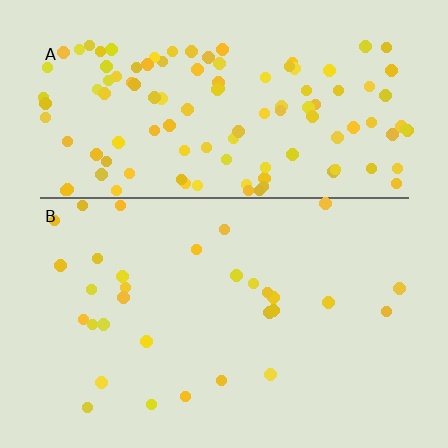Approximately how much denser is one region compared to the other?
Approximately 3.8× — region A over region B.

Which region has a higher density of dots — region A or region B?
A (the top).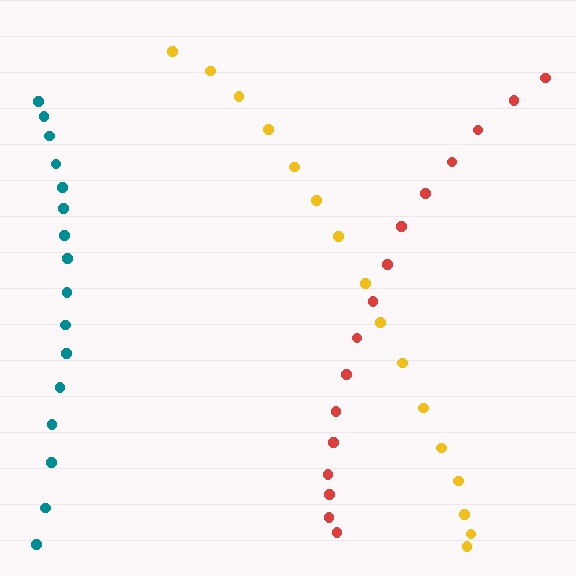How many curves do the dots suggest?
There are 3 distinct paths.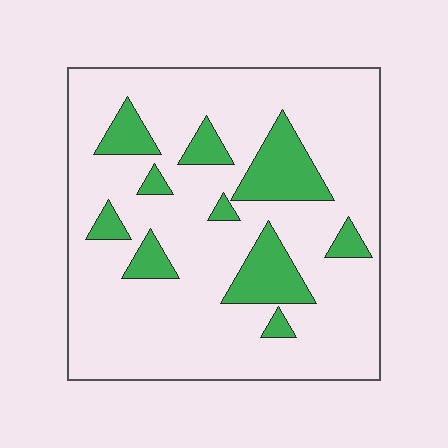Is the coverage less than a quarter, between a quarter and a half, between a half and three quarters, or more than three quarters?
Less than a quarter.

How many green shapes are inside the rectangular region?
10.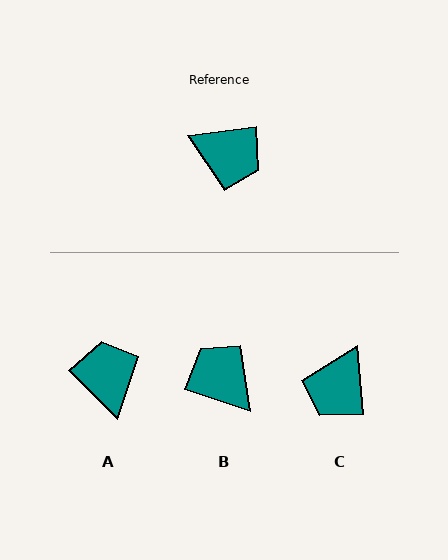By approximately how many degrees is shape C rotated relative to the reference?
Approximately 92 degrees clockwise.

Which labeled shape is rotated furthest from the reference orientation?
B, about 155 degrees away.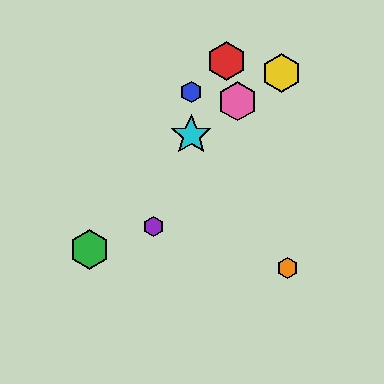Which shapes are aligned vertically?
The blue hexagon, the cyan star are aligned vertically.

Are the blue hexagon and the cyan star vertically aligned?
Yes, both are at x≈191.